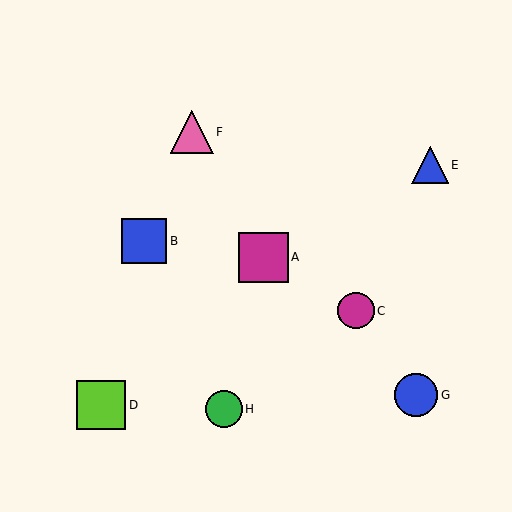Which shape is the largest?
The magenta square (labeled A) is the largest.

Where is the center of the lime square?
The center of the lime square is at (101, 405).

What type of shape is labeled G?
Shape G is a blue circle.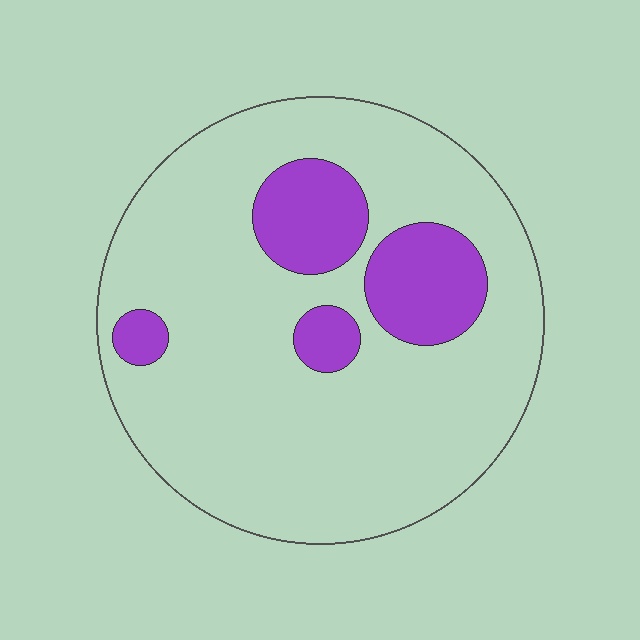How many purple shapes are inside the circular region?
4.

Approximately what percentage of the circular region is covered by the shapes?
Approximately 20%.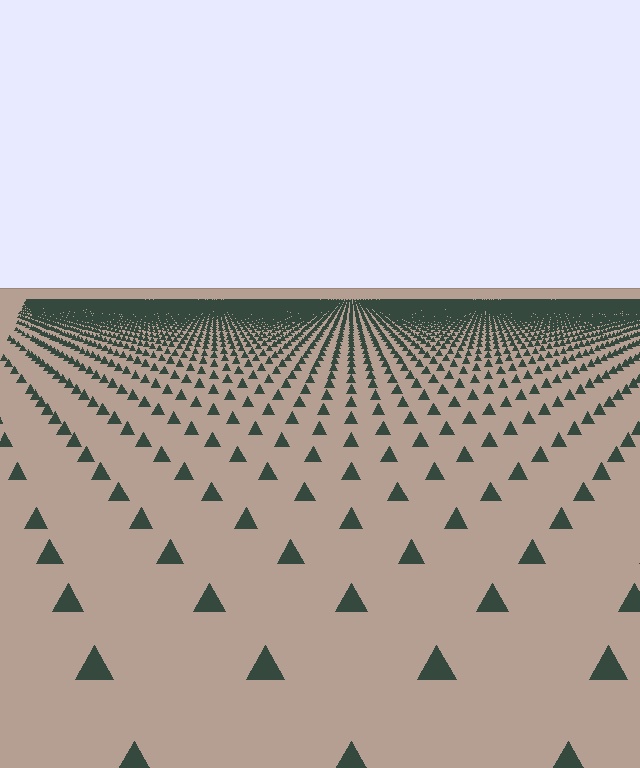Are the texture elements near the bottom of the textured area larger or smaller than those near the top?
Larger. Near the bottom, elements are closer to the viewer and appear at a bigger on-screen size.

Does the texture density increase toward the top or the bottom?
Density increases toward the top.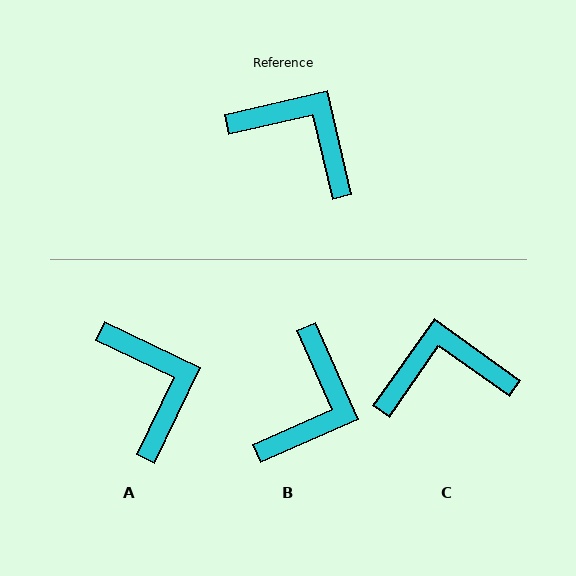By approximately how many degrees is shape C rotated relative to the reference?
Approximately 42 degrees counter-clockwise.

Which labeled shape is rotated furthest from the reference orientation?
B, about 79 degrees away.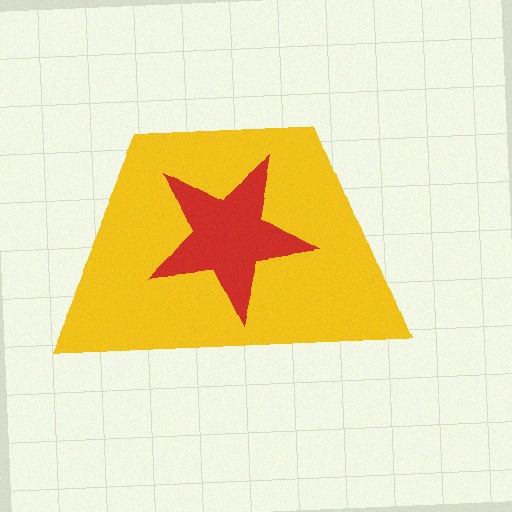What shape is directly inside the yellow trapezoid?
The red star.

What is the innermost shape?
The red star.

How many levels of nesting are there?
2.